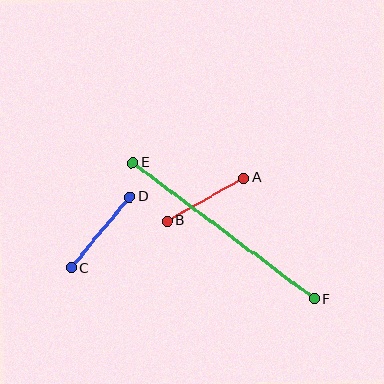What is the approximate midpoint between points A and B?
The midpoint is at approximately (205, 199) pixels.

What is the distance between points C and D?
The distance is approximately 92 pixels.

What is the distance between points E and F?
The distance is approximately 226 pixels.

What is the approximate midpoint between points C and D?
The midpoint is at approximately (101, 232) pixels.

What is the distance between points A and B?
The distance is approximately 88 pixels.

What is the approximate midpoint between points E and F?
The midpoint is at approximately (223, 231) pixels.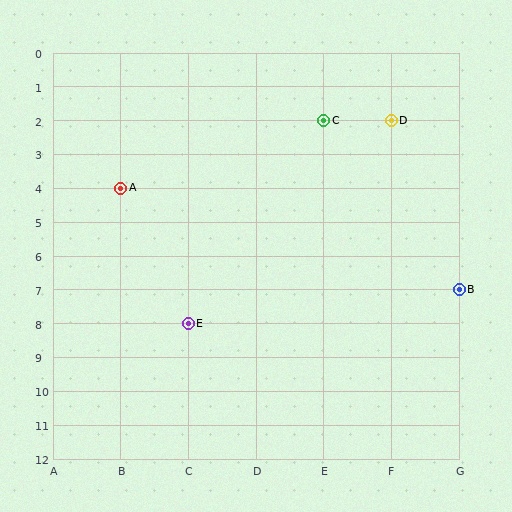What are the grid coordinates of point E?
Point E is at grid coordinates (C, 8).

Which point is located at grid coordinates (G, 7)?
Point B is at (G, 7).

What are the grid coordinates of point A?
Point A is at grid coordinates (B, 4).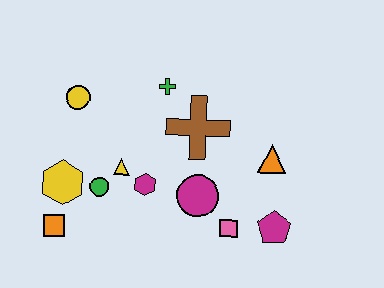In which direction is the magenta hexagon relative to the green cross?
The magenta hexagon is below the green cross.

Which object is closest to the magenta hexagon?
The yellow triangle is closest to the magenta hexagon.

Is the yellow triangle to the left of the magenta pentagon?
Yes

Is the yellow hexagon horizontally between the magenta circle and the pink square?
No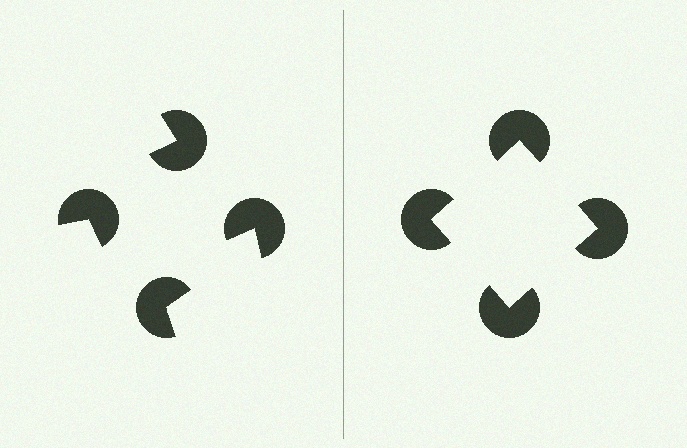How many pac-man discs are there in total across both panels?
8 — 4 on each side.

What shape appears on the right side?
An illusory square.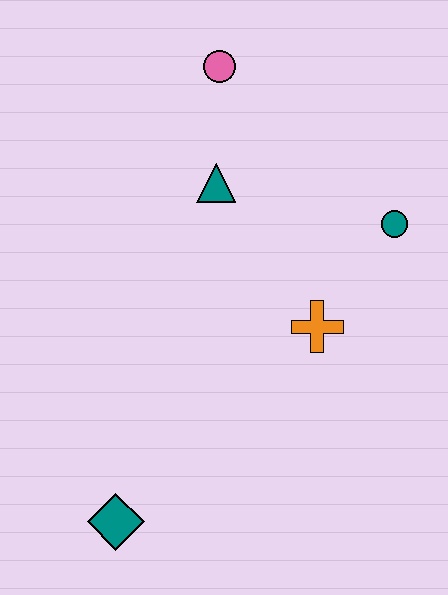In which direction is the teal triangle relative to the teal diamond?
The teal triangle is above the teal diamond.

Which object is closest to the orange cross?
The teal circle is closest to the orange cross.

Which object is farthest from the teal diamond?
The pink circle is farthest from the teal diamond.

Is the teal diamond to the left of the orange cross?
Yes